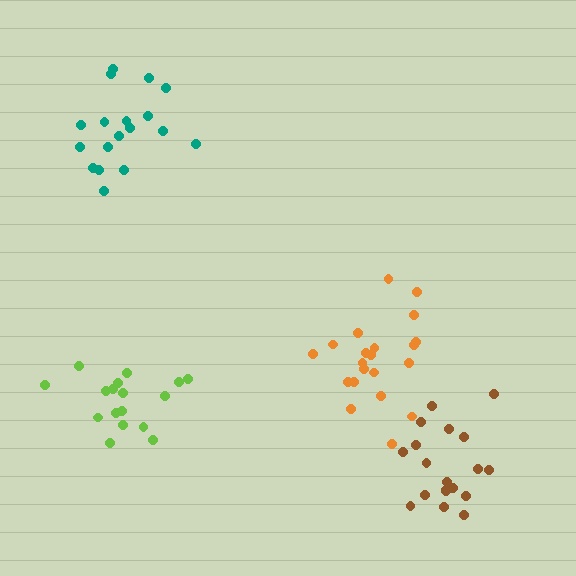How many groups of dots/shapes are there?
There are 4 groups.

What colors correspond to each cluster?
The clusters are colored: lime, orange, brown, teal.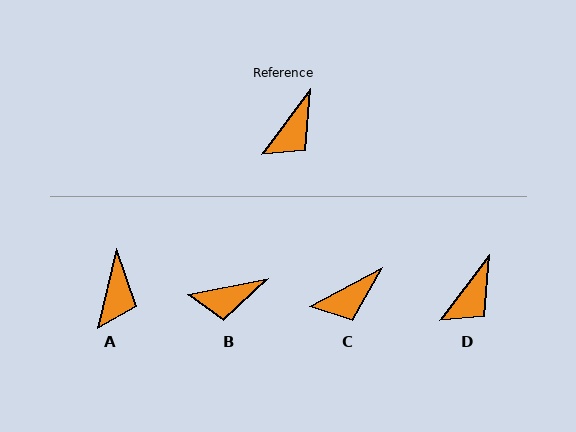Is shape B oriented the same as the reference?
No, it is off by about 42 degrees.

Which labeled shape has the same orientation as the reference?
D.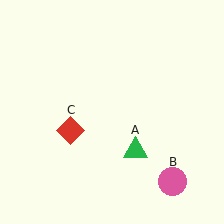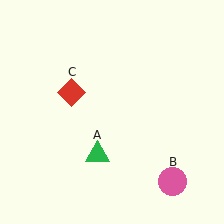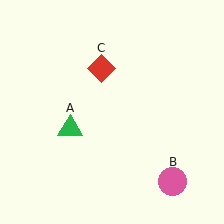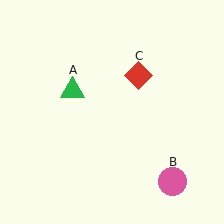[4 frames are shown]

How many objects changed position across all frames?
2 objects changed position: green triangle (object A), red diamond (object C).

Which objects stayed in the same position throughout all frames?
Pink circle (object B) remained stationary.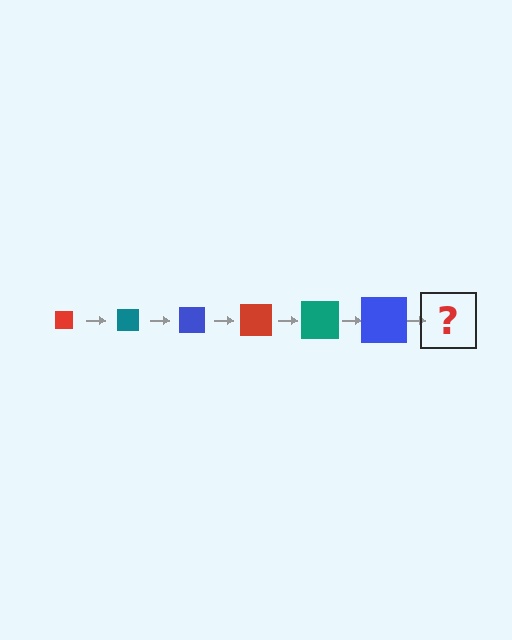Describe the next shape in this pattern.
It should be a red square, larger than the previous one.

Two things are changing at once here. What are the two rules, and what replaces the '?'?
The two rules are that the square grows larger each step and the color cycles through red, teal, and blue. The '?' should be a red square, larger than the previous one.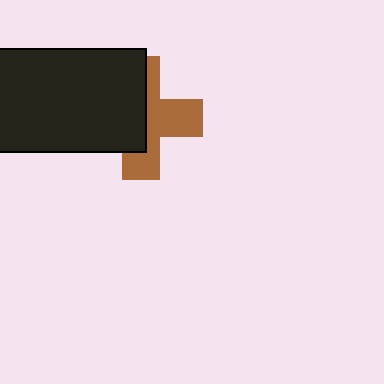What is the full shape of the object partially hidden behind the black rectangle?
The partially hidden object is a brown cross.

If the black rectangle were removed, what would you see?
You would see the complete brown cross.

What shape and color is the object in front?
The object in front is a black rectangle.